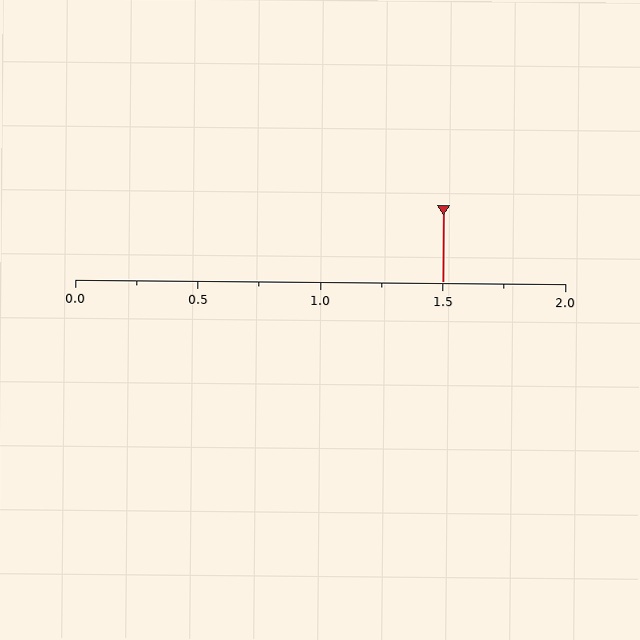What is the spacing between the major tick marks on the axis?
The major ticks are spaced 0.5 apart.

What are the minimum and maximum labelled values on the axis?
The axis runs from 0.0 to 2.0.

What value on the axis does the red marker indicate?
The marker indicates approximately 1.5.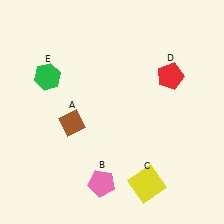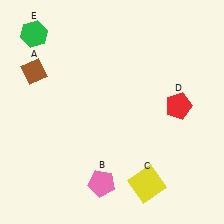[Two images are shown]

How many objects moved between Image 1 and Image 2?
3 objects moved between the two images.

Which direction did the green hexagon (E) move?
The green hexagon (E) moved up.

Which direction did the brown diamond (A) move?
The brown diamond (A) moved up.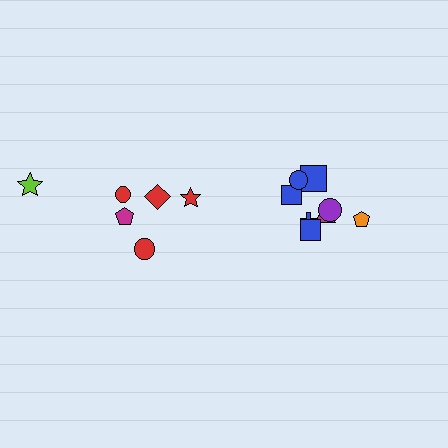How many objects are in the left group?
There are 6 objects.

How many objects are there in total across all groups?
There are 14 objects.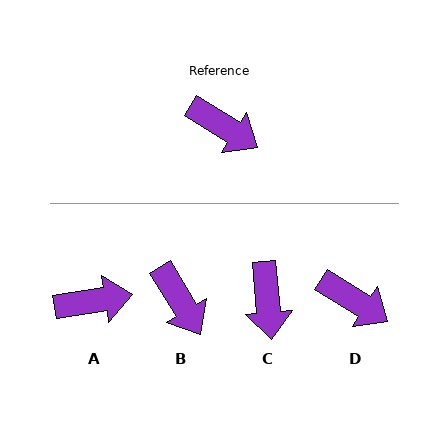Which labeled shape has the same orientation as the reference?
D.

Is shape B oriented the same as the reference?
No, it is off by about 27 degrees.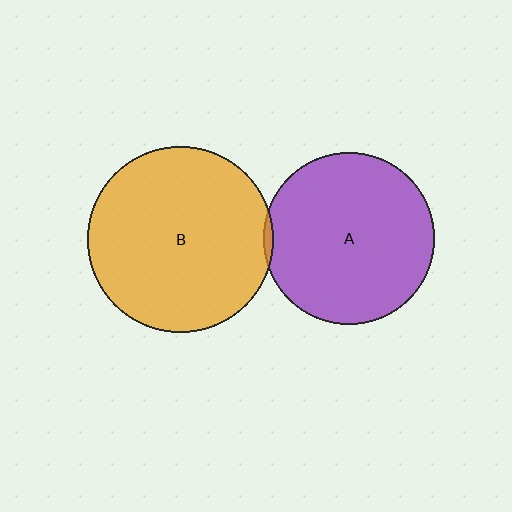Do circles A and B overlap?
Yes.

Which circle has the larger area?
Circle B (orange).